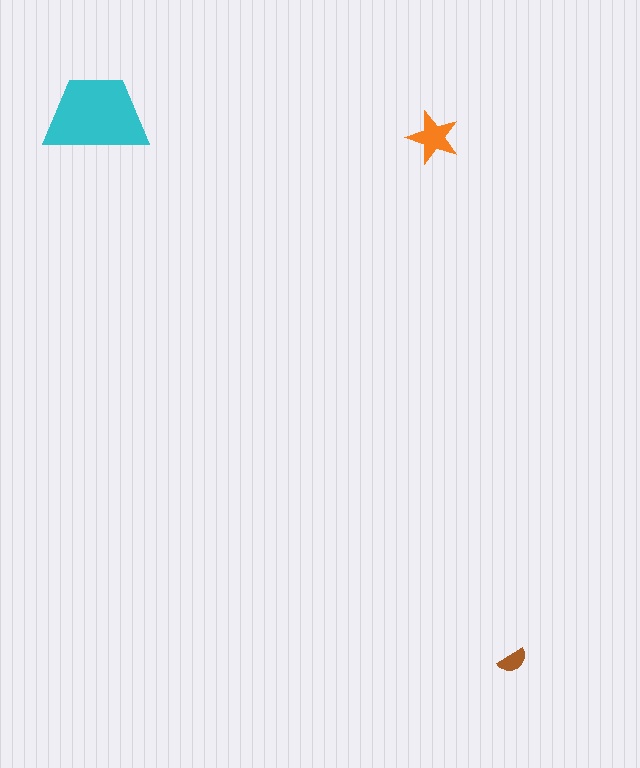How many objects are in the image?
There are 3 objects in the image.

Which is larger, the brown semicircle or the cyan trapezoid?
The cyan trapezoid.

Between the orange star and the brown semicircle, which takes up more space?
The orange star.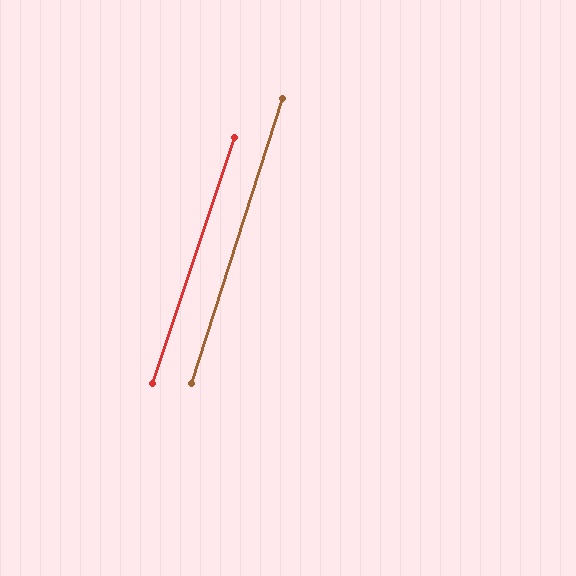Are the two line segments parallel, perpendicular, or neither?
Parallel — their directions differ by only 0.9°.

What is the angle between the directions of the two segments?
Approximately 1 degree.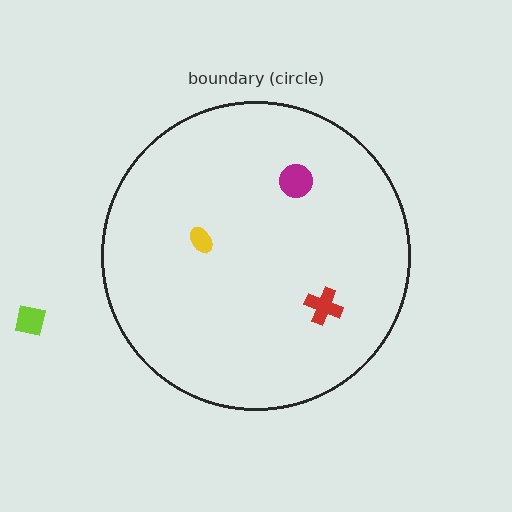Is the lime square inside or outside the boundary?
Outside.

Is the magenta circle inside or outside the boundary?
Inside.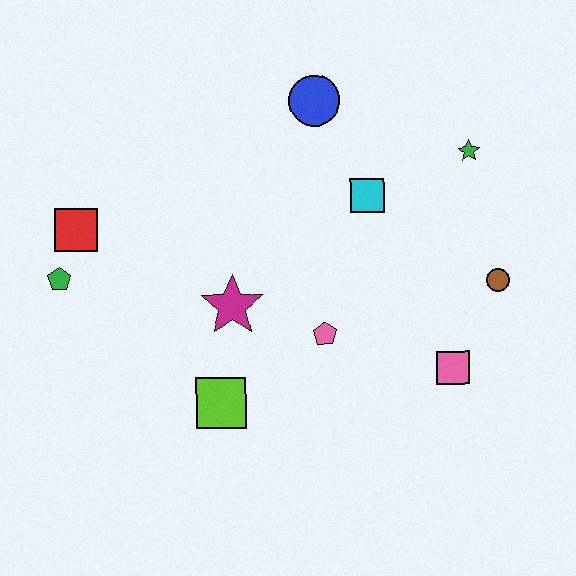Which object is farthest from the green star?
The green pentagon is farthest from the green star.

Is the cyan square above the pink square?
Yes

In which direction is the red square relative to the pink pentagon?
The red square is to the left of the pink pentagon.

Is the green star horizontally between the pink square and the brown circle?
Yes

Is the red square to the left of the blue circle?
Yes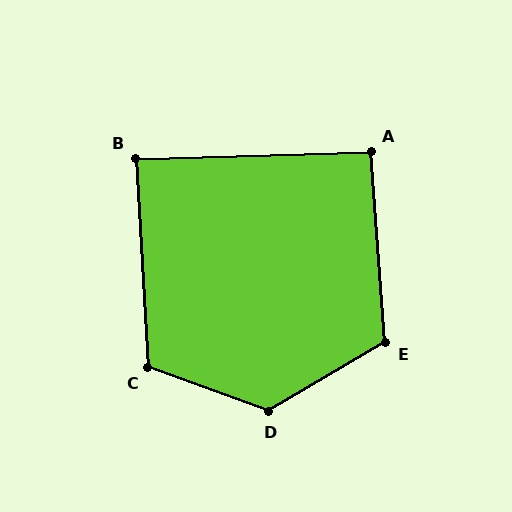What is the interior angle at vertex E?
Approximately 116 degrees (obtuse).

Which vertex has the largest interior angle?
D, at approximately 130 degrees.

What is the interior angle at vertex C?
Approximately 113 degrees (obtuse).